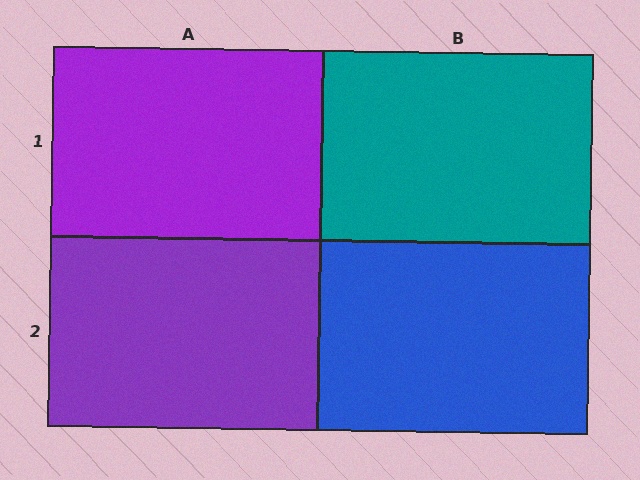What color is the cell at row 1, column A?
Purple.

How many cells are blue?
1 cell is blue.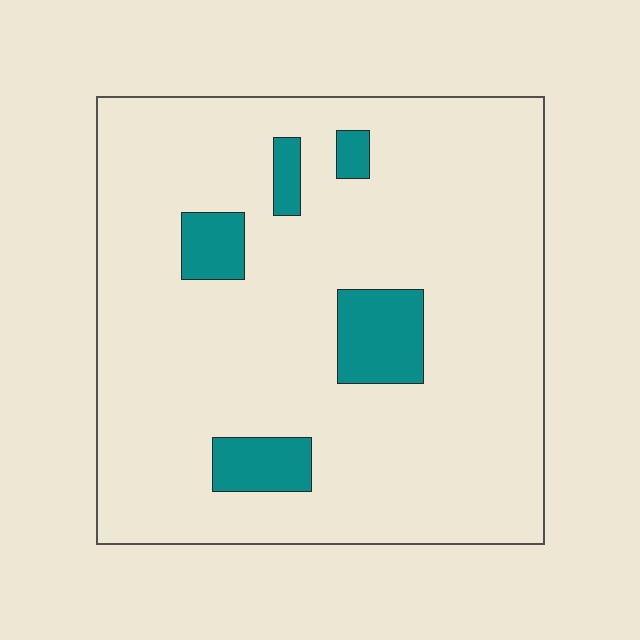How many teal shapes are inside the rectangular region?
5.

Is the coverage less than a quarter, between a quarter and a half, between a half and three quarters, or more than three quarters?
Less than a quarter.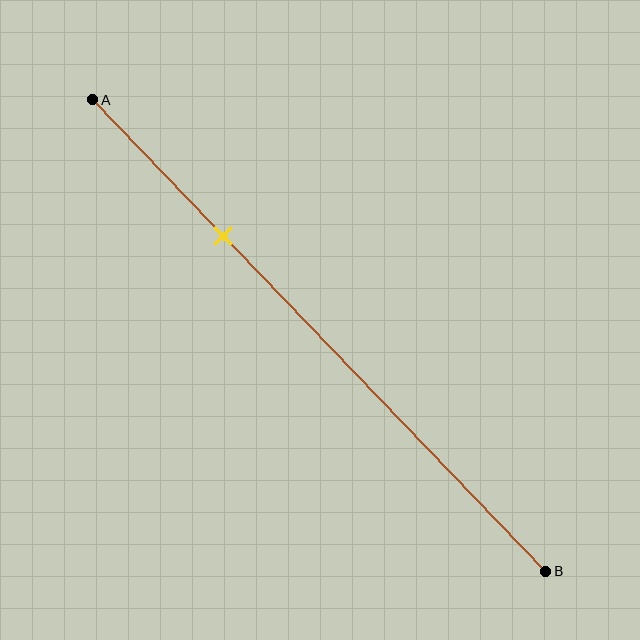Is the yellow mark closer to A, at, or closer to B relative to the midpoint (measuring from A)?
The yellow mark is closer to point A than the midpoint of segment AB.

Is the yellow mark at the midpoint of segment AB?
No, the mark is at about 30% from A, not at the 50% midpoint.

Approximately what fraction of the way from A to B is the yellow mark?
The yellow mark is approximately 30% of the way from A to B.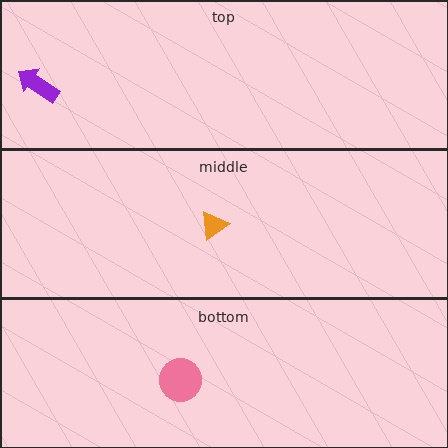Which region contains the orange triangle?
The middle region.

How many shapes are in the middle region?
1.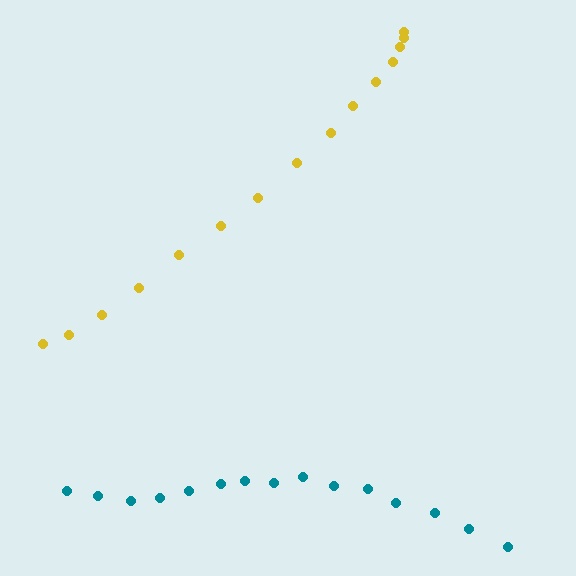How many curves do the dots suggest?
There are 2 distinct paths.